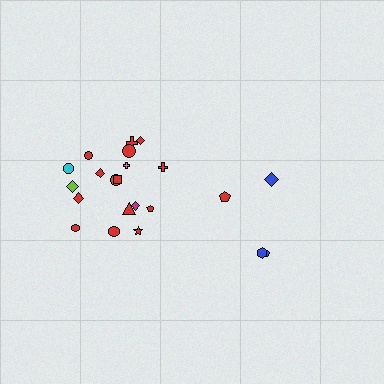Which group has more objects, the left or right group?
The left group.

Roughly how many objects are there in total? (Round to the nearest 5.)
Roughly 20 objects in total.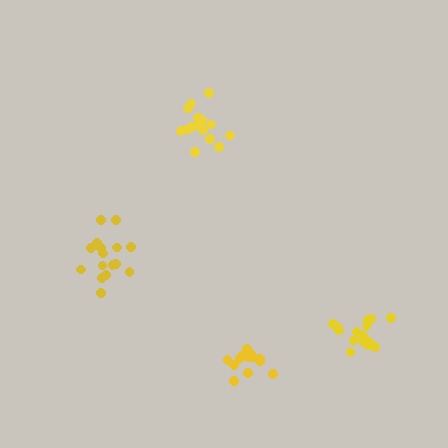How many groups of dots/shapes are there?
There are 4 groups.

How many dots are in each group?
Group 1: 17 dots, Group 2: 17 dots, Group 3: 17 dots, Group 4: 13 dots (64 total).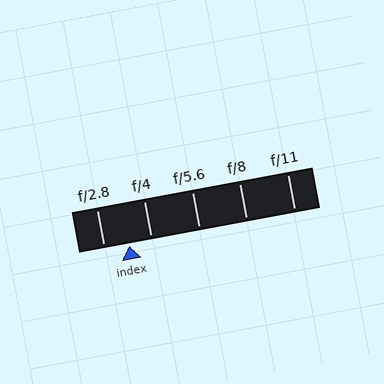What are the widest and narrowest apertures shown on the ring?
The widest aperture shown is f/2.8 and the narrowest is f/11.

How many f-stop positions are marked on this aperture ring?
There are 5 f-stop positions marked.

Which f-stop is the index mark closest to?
The index mark is closest to f/4.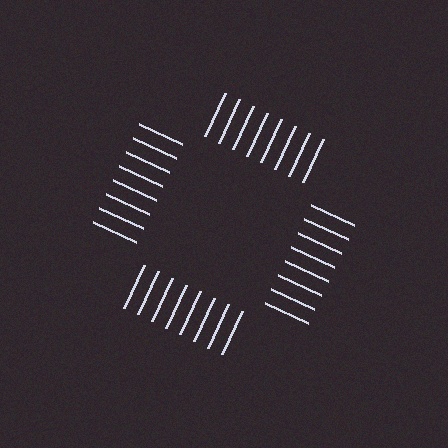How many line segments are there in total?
32 — 8 along each of the 4 edges.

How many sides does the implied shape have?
4 sides — the line-ends trace a square.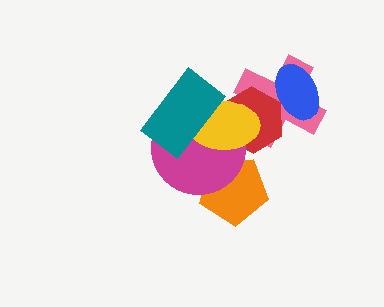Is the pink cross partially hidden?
Yes, it is partially covered by another shape.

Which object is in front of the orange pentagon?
The magenta circle is in front of the orange pentagon.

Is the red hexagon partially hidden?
Yes, it is partially covered by another shape.